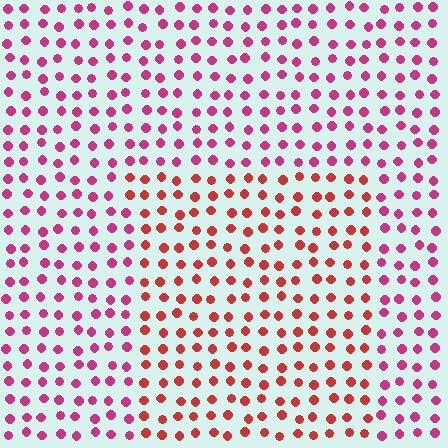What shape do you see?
I see a rectangle.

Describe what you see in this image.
The image is filled with small magenta elements in a uniform arrangement. A rectangle-shaped region is visible where the elements are tinted to a slightly different hue, forming a subtle color boundary.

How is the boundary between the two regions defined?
The boundary is defined purely by a slight shift in hue (about 34 degrees). Spacing, size, and orientation are identical on both sides.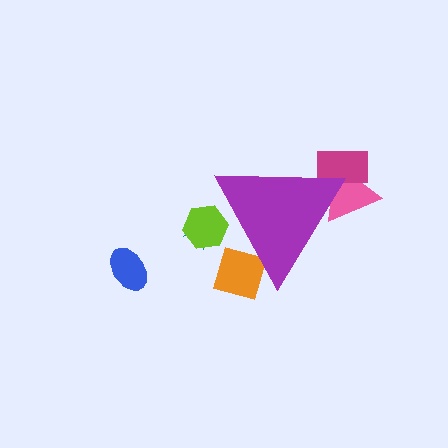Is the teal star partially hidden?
Yes, the teal star is partially hidden behind the purple triangle.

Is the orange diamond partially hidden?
Yes, the orange diamond is partially hidden behind the purple triangle.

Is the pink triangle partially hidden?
Yes, the pink triangle is partially hidden behind the purple triangle.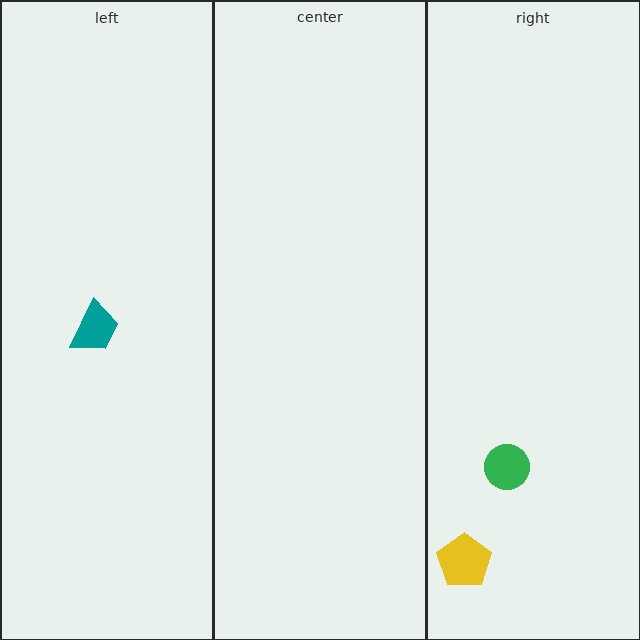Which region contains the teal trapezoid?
The left region.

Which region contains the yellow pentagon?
The right region.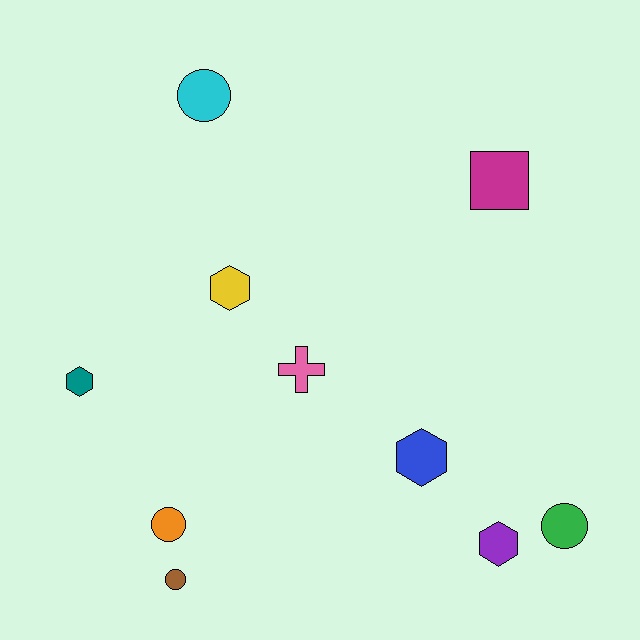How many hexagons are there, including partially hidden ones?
There are 4 hexagons.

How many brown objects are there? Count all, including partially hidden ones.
There is 1 brown object.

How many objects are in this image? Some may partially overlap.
There are 10 objects.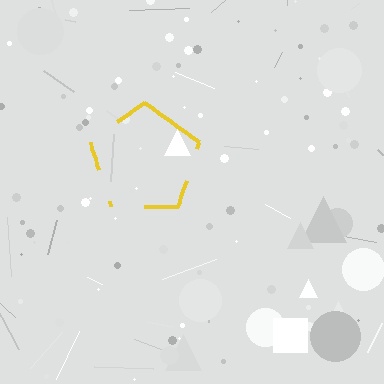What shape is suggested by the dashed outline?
The dashed outline suggests a pentagon.